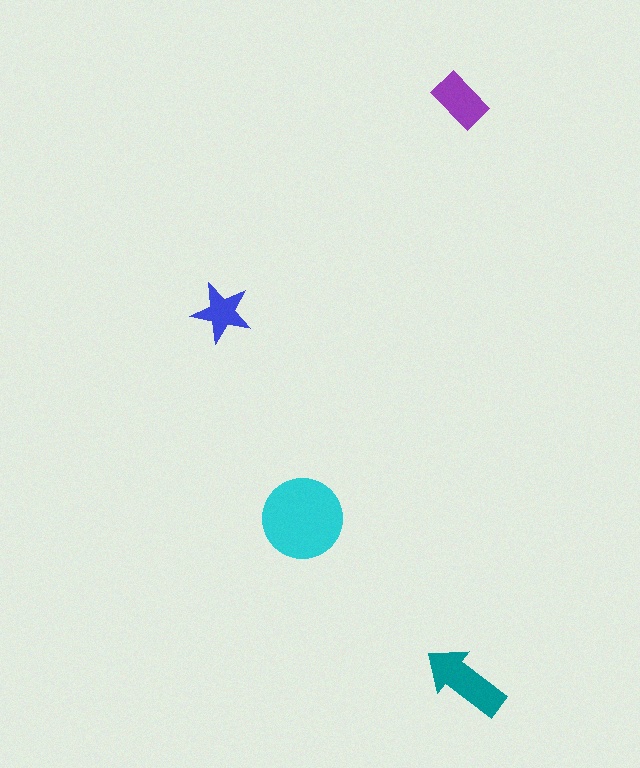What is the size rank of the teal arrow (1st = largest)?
2nd.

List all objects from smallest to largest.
The blue star, the purple rectangle, the teal arrow, the cyan circle.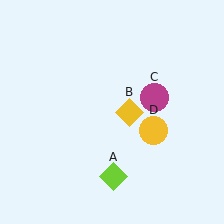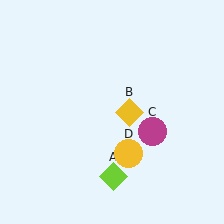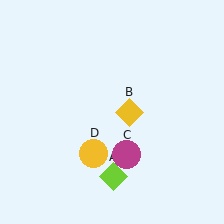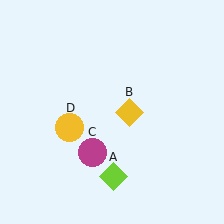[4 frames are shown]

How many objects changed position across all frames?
2 objects changed position: magenta circle (object C), yellow circle (object D).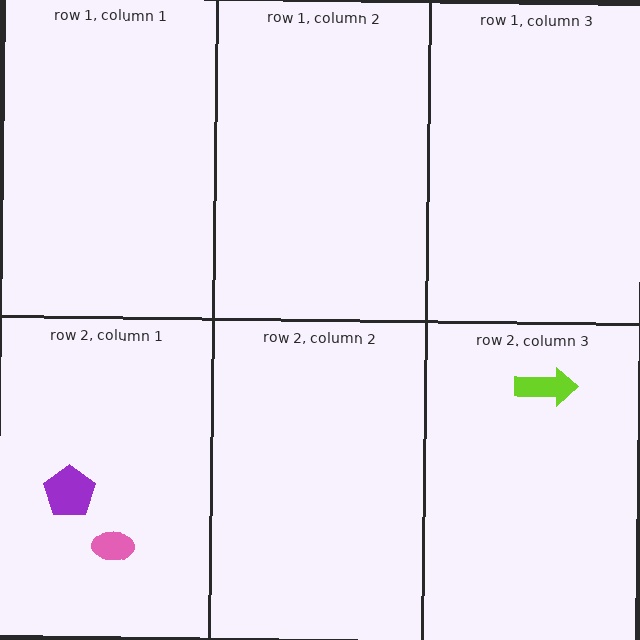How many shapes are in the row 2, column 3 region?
1.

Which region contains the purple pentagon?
The row 2, column 1 region.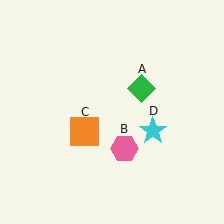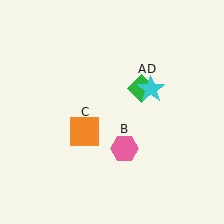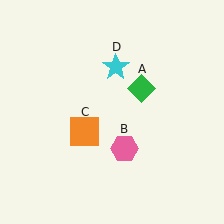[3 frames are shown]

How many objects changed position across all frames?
1 object changed position: cyan star (object D).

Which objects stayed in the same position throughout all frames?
Green diamond (object A) and pink hexagon (object B) and orange square (object C) remained stationary.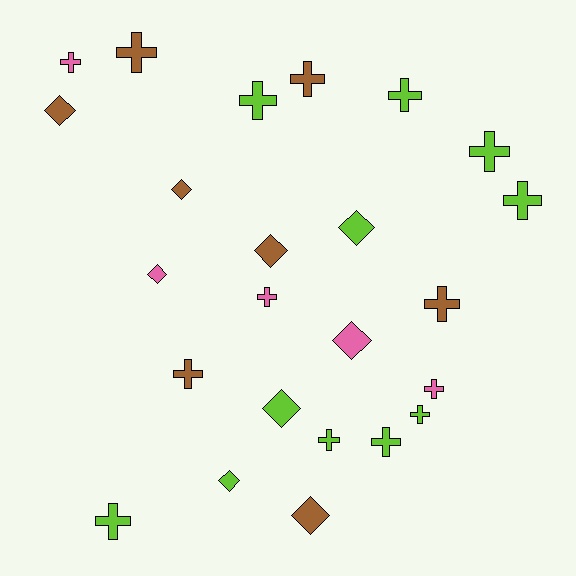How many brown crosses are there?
There are 4 brown crosses.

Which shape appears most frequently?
Cross, with 15 objects.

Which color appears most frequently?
Lime, with 11 objects.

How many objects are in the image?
There are 24 objects.